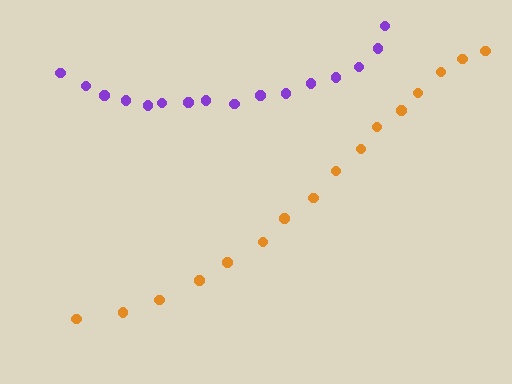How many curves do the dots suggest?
There are 2 distinct paths.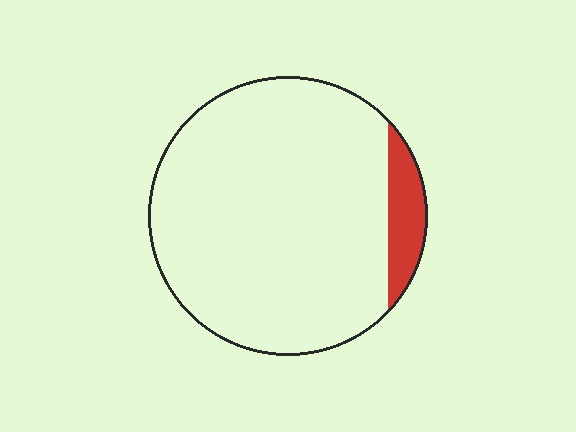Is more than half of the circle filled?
No.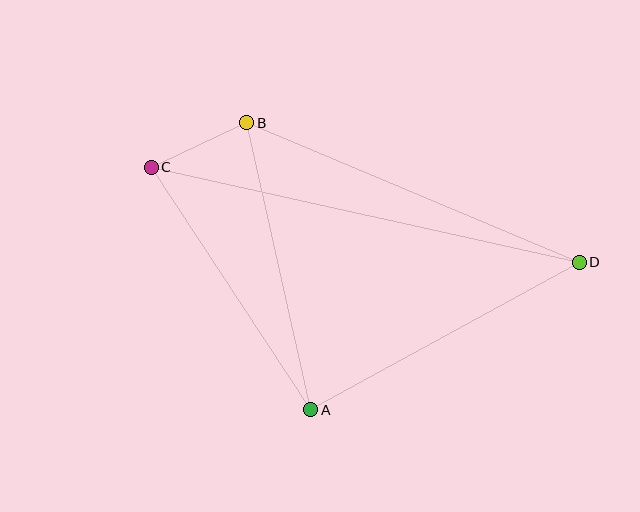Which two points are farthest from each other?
Points C and D are farthest from each other.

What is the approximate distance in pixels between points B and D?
The distance between B and D is approximately 360 pixels.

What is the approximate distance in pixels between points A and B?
The distance between A and B is approximately 294 pixels.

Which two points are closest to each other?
Points B and C are closest to each other.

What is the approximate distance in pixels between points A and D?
The distance between A and D is approximately 306 pixels.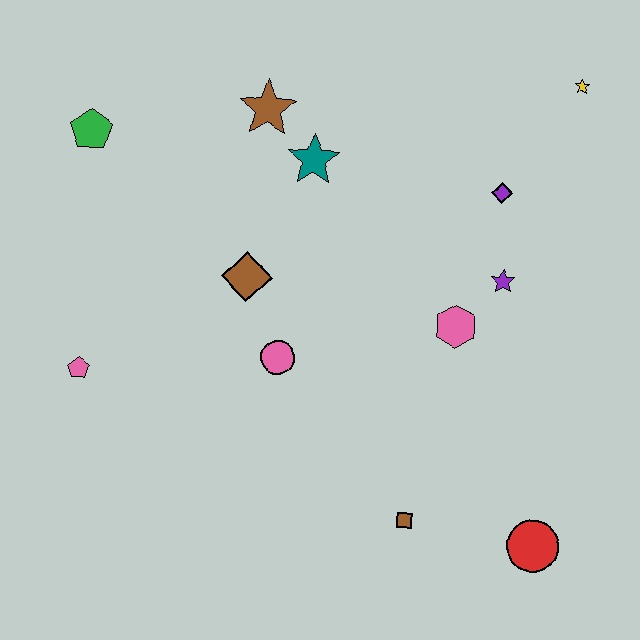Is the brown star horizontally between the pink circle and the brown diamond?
Yes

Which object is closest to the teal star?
The brown star is closest to the teal star.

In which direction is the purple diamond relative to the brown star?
The purple diamond is to the right of the brown star.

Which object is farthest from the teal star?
The red circle is farthest from the teal star.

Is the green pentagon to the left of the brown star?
Yes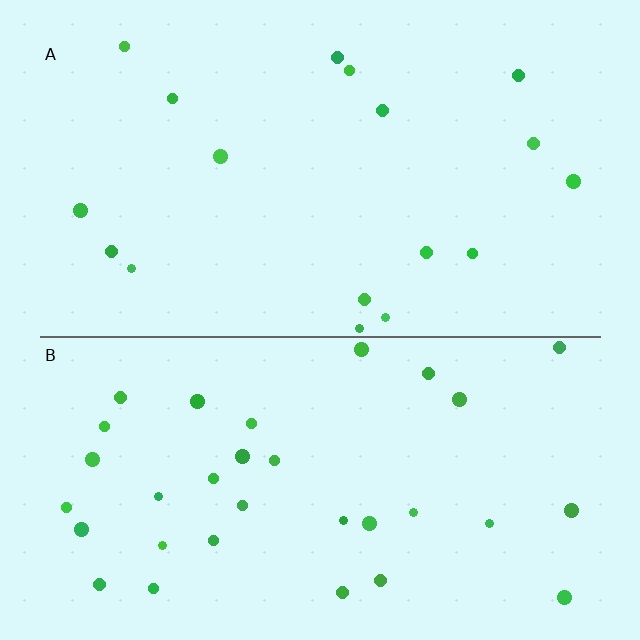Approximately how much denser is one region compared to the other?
Approximately 1.9× — region B over region A.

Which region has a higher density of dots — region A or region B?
B (the bottom).